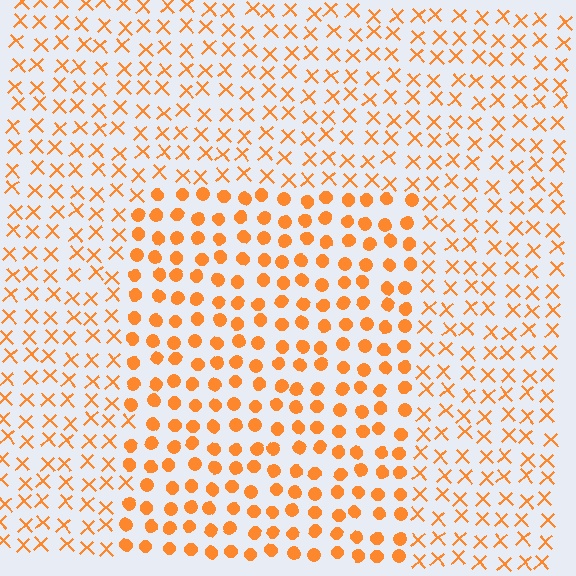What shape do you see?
I see a rectangle.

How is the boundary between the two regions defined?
The boundary is defined by a change in element shape: circles inside vs. X marks outside. All elements share the same color and spacing.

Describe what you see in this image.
The image is filled with small orange elements arranged in a uniform grid. A rectangle-shaped region contains circles, while the surrounding area contains X marks. The boundary is defined purely by the change in element shape.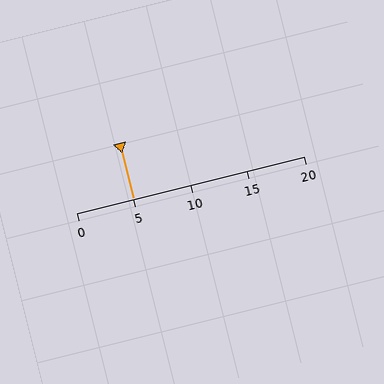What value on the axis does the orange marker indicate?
The marker indicates approximately 5.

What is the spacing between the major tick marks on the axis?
The major ticks are spaced 5 apart.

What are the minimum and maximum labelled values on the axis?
The axis runs from 0 to 20.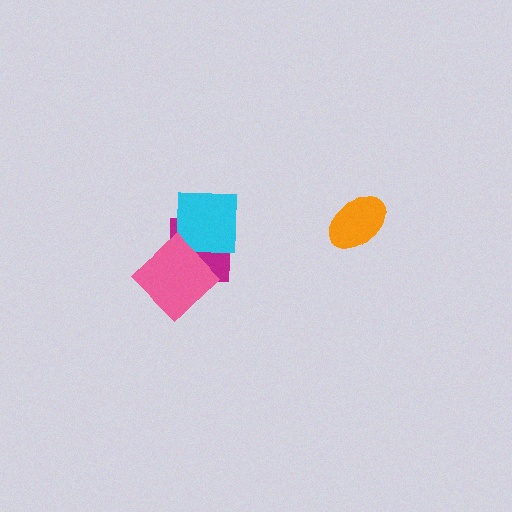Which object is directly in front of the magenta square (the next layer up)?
The cyan square is directly in front of the magenta square.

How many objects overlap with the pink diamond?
2 objects overlap with the pink diamond.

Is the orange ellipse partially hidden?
No, no other shape covers it.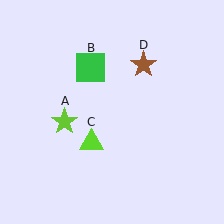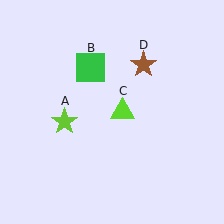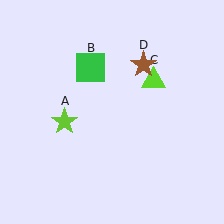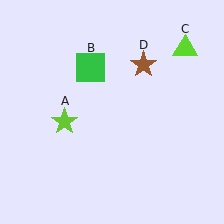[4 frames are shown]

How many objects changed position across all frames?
1 object changed position: lime triangle (object C).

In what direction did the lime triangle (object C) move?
The lime triangle (object C) moved up and to the right.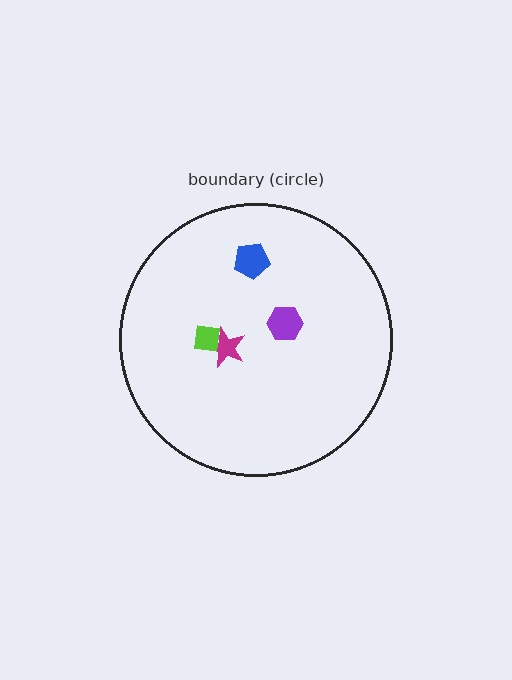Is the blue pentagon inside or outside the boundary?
Inside.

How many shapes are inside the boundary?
4 inside, 0 outside.